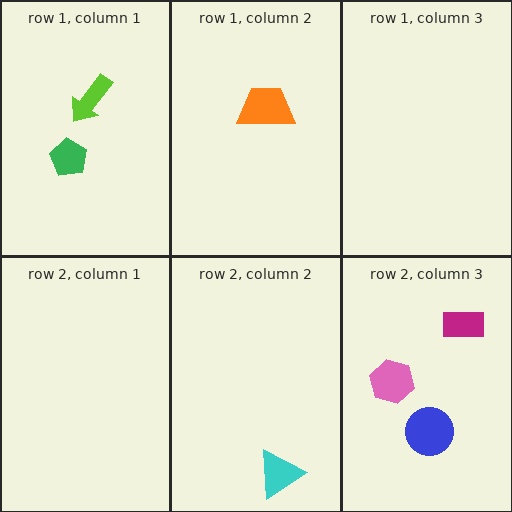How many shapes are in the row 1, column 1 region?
2.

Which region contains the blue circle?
The row 2, column 3 region.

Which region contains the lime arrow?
The row 1, column 1 region.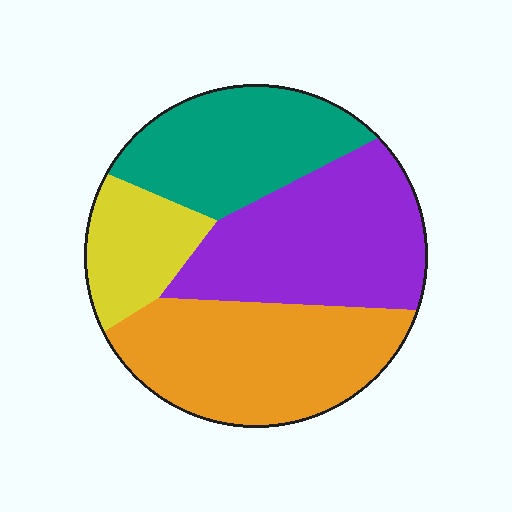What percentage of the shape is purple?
Purple takes up about one third (1/3) of the shape.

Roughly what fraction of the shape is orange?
Orange takes up about one third (1/3) of the shape.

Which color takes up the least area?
Yellow, at roughly 15%.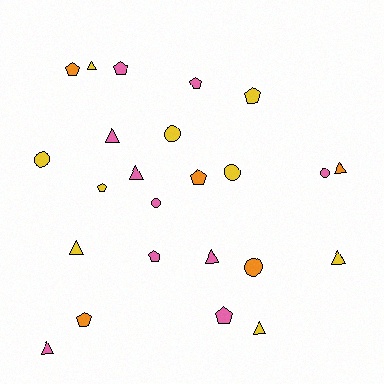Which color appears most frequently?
Pink, with 10 objects.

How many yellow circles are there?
There are 3 yellow circles.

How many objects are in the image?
There are 24 objects.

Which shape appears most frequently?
Triangle, with 9 objects.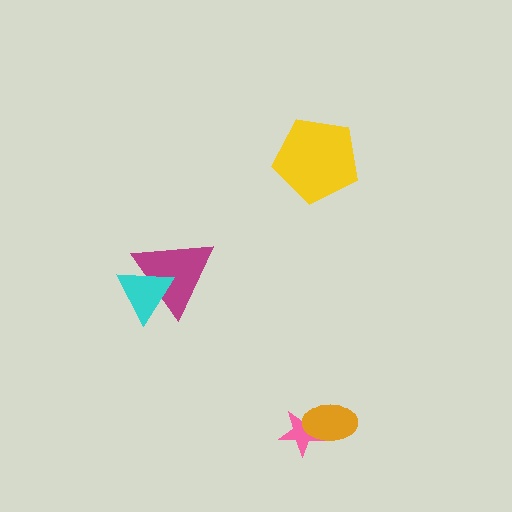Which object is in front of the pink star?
The orange ellipse is in front of the pink star.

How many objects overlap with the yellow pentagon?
0 objects overlap with the yellow pentagon.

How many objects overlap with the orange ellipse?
1 object overlaps with the orange ellipse.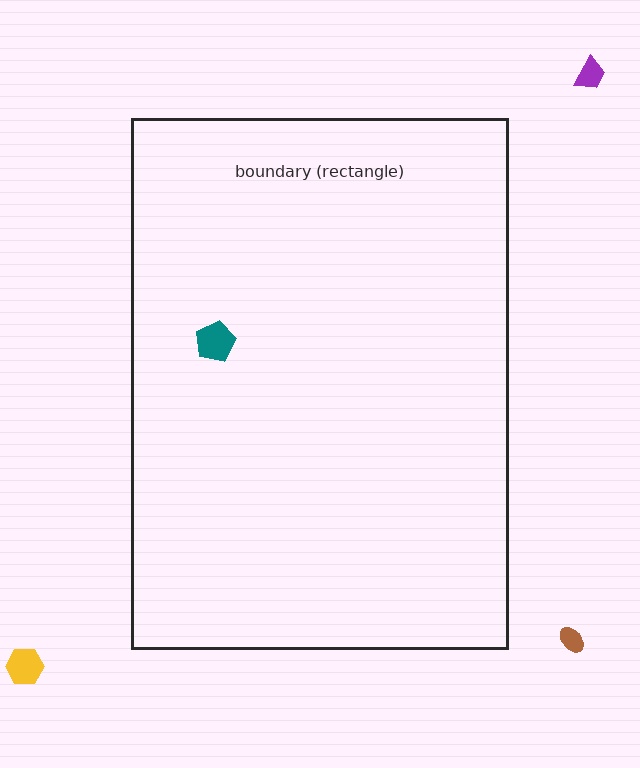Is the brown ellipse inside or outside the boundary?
Outside.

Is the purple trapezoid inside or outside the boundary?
Outside.